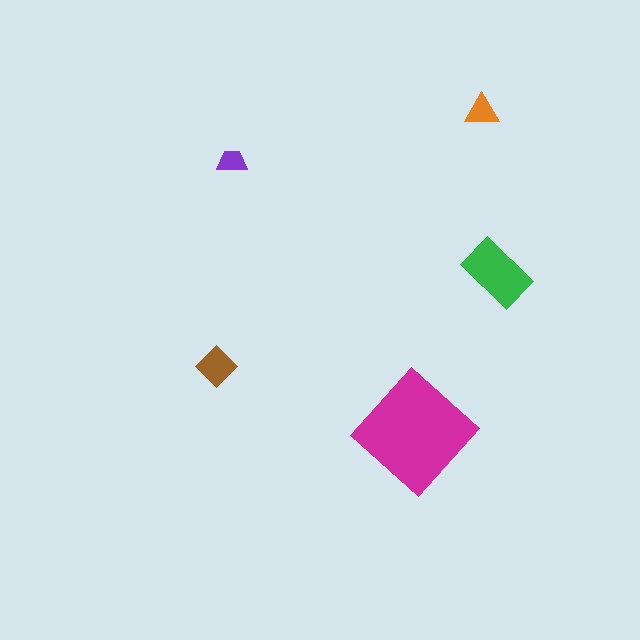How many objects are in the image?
There are 5 objects in the image.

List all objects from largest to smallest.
The magenta diamond, the green rectangle, the brown diamond, the orange triangle, the purple trapezoid.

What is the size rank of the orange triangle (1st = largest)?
4th.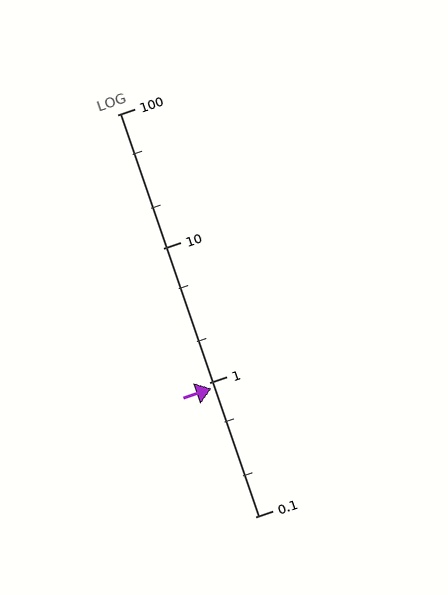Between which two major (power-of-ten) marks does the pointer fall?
The pointer is between 0.1 and 1.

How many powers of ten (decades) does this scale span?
The scale spans 3 decades, from 0.1 to 100.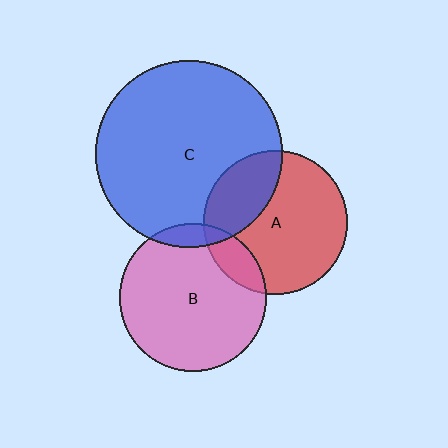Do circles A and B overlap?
Yes.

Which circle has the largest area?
Circle C (blue).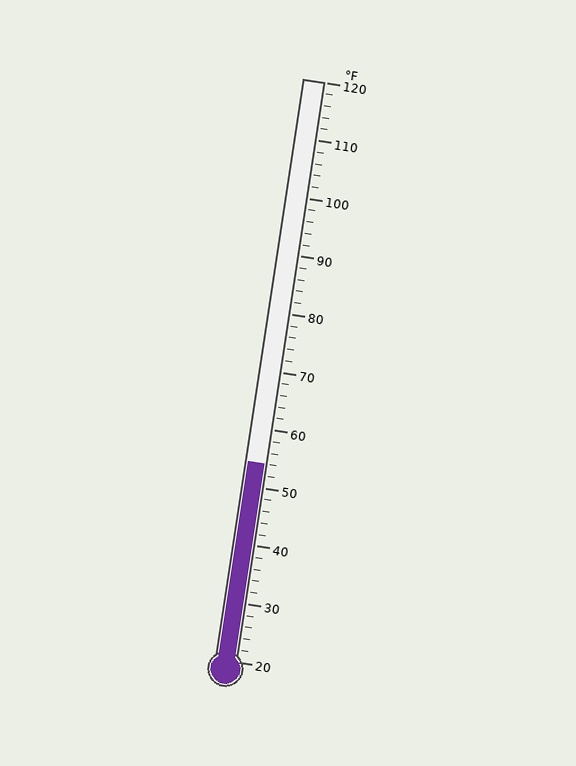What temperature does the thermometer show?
The thermometer shows approximately 54°F.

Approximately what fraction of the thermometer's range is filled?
The thermometer is filled to approximately 35% of its range.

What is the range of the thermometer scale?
The thermometer scale ranges from 20°F to 120°F.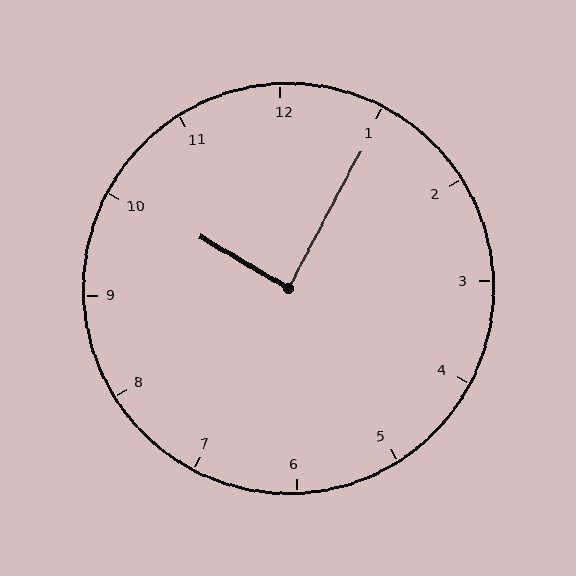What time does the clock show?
10:05.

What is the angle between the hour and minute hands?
Approximately 88 degrees.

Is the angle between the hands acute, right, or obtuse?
It is right.